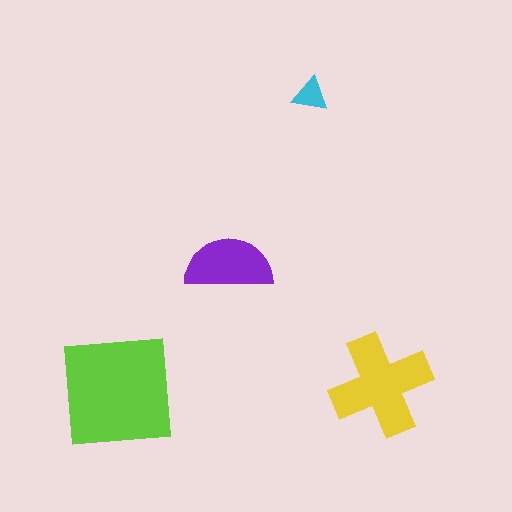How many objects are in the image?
There are 4 objects in the image.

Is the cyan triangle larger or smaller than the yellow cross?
Smaller.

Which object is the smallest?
The cyan triangle.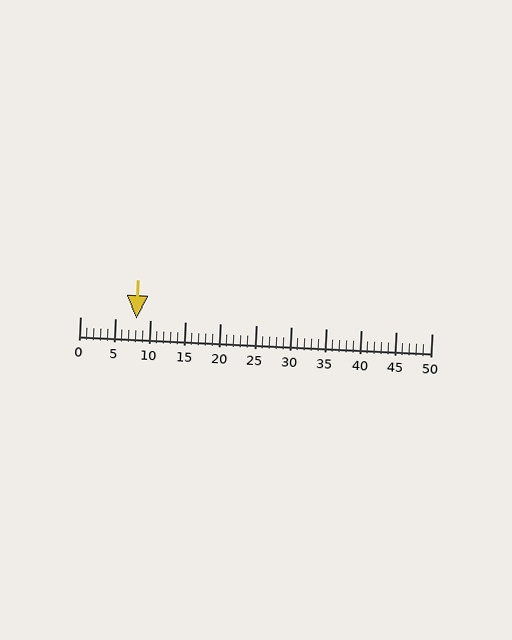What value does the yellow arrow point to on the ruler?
The yellow arrow points to approximately 8.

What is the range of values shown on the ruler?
The ruler shows values from 0 to 50.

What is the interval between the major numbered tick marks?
The major tick marks are spaced 5 units apart.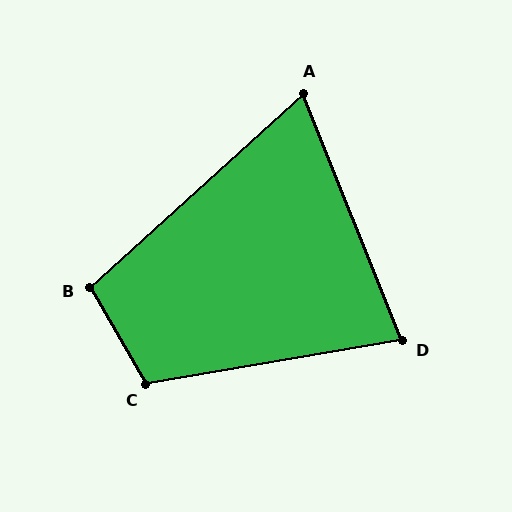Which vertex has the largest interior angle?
C, at approximately 110 degrees.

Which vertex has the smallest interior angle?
A, at approximately 70 degrees.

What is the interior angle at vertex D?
Approximately 78 degrees (acute).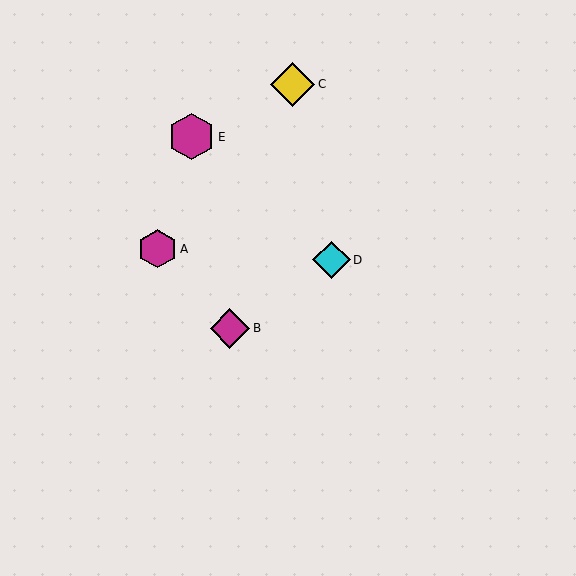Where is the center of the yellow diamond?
The center of the yellow diamond is at (293, 84).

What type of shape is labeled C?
Shape C is a yellow diamond.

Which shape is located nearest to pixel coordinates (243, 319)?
The magenta diamond (labeled B) at (230, 328) is nearest to that location.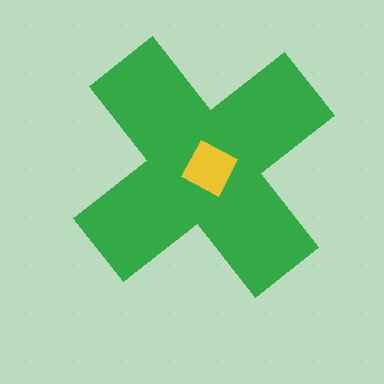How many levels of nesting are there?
2.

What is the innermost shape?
The yellow square.